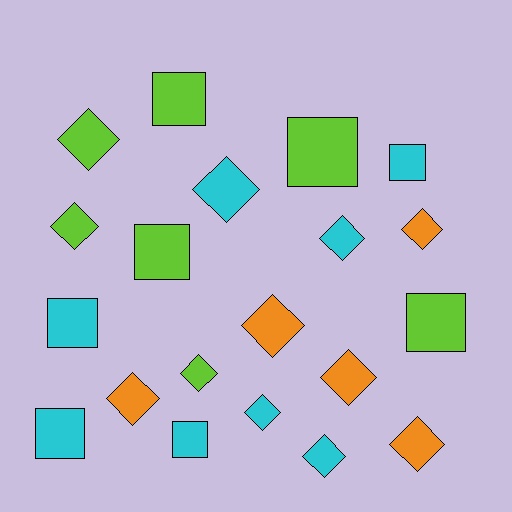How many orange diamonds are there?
There are 5 orange diamonds.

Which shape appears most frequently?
Diamond, with 12 objects.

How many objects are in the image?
There are 20 objects.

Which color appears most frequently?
Cyan, with 8 objects.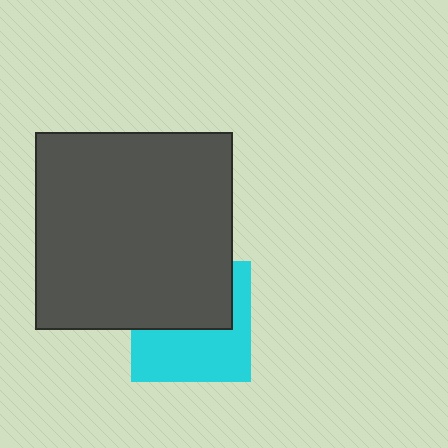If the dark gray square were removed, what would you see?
You would see the complete cyan square.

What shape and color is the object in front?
The object in front is a dark gray square.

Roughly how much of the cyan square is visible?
About half of it is visible (roughly 52%).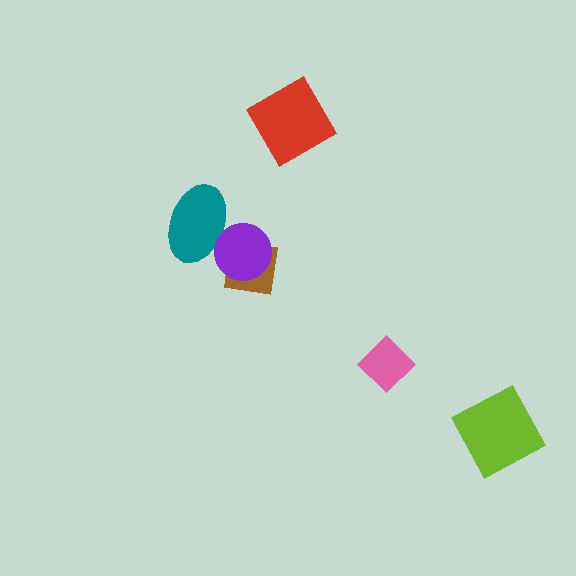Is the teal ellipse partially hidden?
Yes, it is partially covered by another shape.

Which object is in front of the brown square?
The purple circle is in front of the brown square.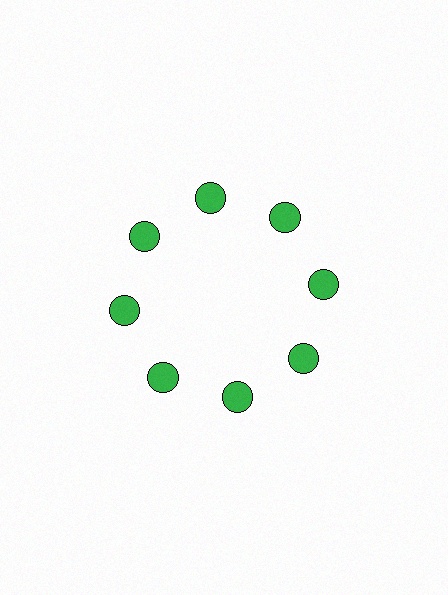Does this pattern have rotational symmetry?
Yes, this pattern has 8-fold rotational symmetry. It looks the same after rotating 45 degrees around the center.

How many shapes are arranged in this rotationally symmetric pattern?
There are 8 shapes, arranged in 8 groups of 1.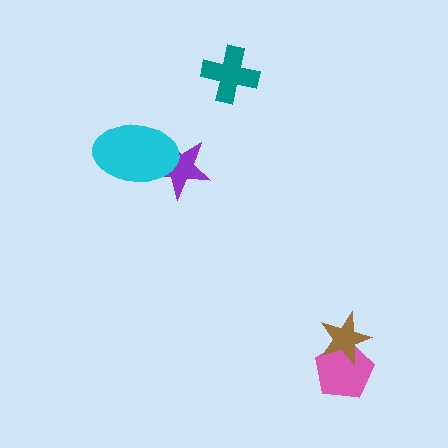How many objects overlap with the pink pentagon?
1 object overlaps with the pink pentagon.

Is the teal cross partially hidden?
No, no other shape covers it.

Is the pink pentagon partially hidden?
Yes, it is partially covered by another shape.